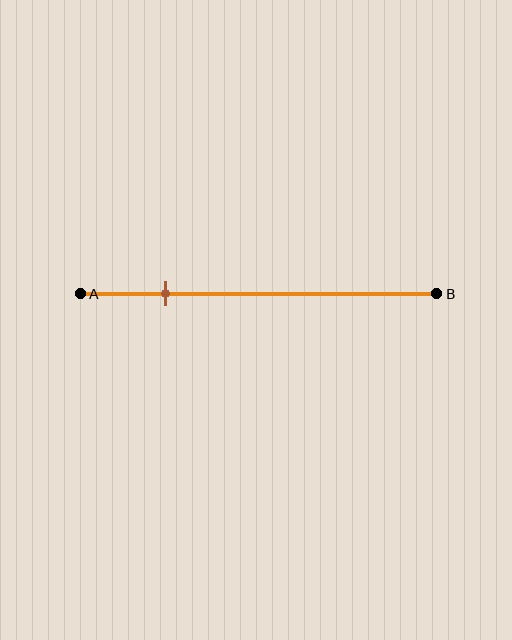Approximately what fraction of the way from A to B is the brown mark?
The brown mark is approximately 25% of the way from A to B.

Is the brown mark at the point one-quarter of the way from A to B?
Yes, the mark is approximately at the one-quarter point.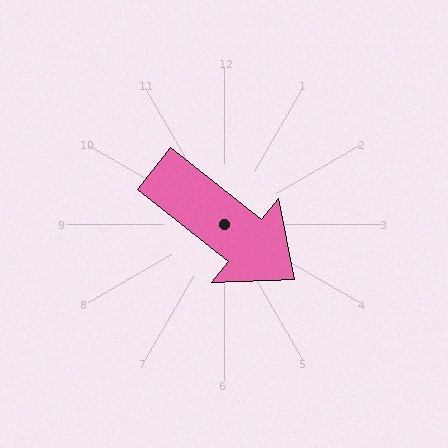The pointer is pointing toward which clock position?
Roughly 4 o'clock.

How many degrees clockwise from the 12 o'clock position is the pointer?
Approximately 128 degrees.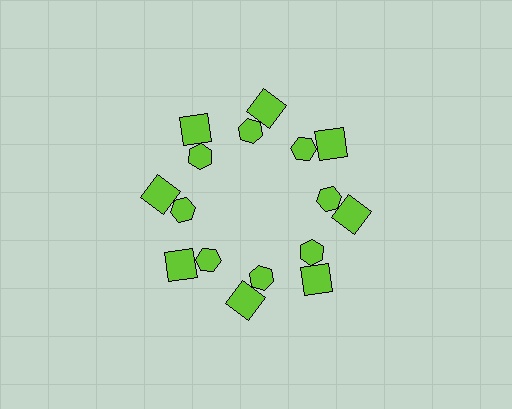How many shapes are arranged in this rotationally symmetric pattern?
There are 16 shapes, arranged in 8 groups of 2.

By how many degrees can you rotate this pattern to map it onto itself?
The pattern maps onto itself every 45 degrees of rotation.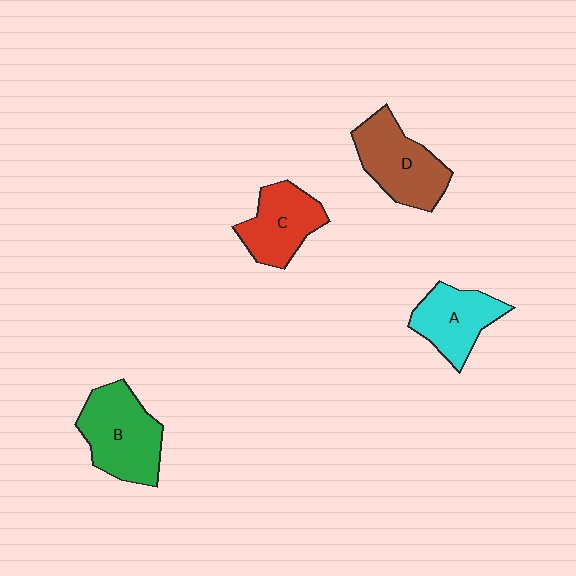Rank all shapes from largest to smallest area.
From largest to smallest: B (green), D (brown), C (red), A (cyan).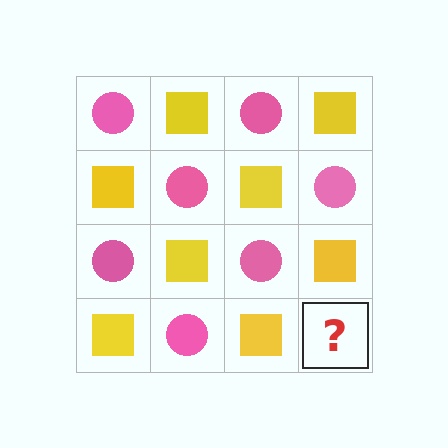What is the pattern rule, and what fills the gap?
The rule is that it alternates pink circle and yellow square in a checkerboard pattern. The gap should be filled with a pink circle.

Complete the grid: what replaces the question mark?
The question mark should be replaced with a pink circle.